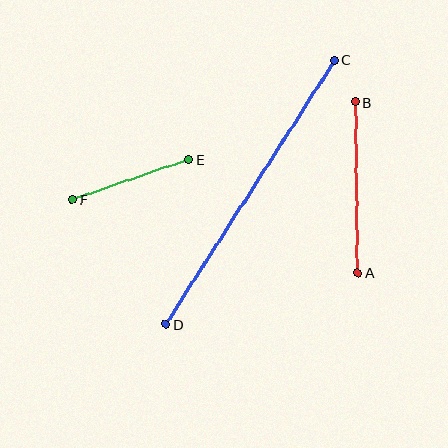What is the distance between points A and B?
The distance is approximately 171 pixels.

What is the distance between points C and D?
The distance is approximately 313 pixels.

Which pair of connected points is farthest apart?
Points C and D are farthest apart.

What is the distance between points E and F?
The distance is approximately 122 pixels.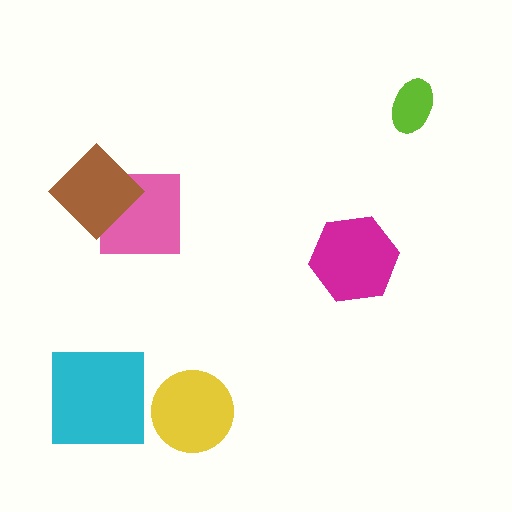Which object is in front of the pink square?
The brown diamond is in front of the pink square.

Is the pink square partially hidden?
Yes, it is partially covered by another shape.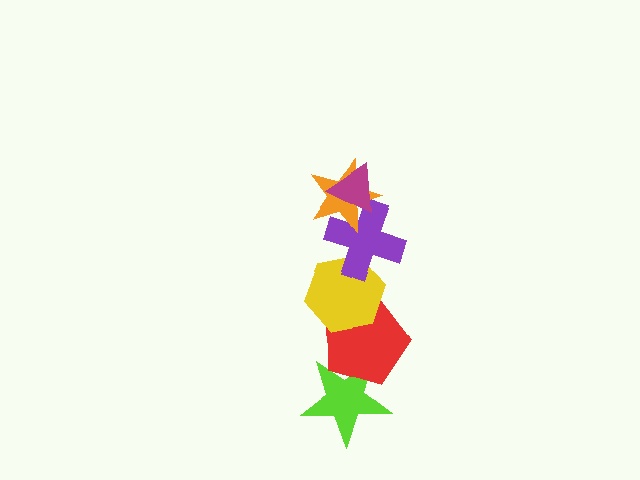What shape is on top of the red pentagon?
The yellow hexagon is on top of the red pentagon.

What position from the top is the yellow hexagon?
The yellow hexagon is 4th from the top.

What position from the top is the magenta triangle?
The magenta triangle is 1st from the top.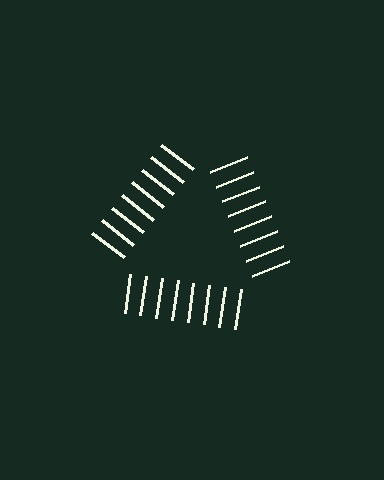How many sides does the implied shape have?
3 sides — the line-ends trace a triangle.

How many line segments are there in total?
24 — 8 along each of the 3 edges.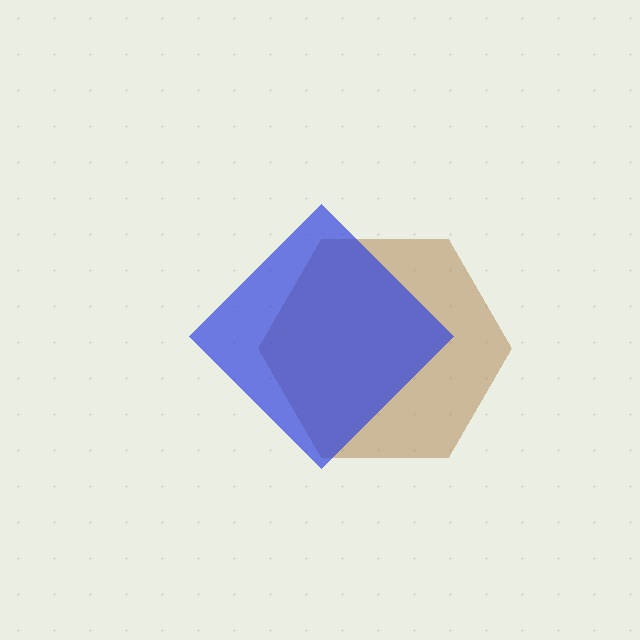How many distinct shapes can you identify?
There are 2 distinct shapes: a brown hexagon, a blue diamond.